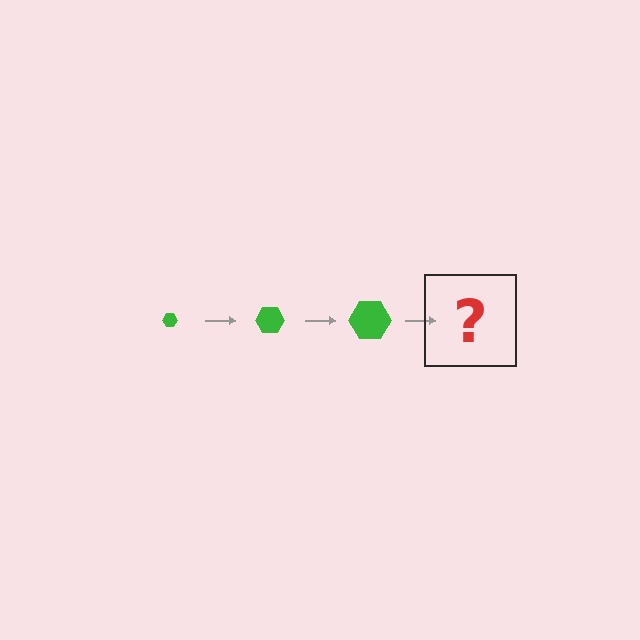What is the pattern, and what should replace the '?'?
The pattern is that the hexagon gets progressively larger each step. The '?' should be a green hexagon, larger than the previous one.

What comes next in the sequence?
The next element should be a green hexagon, larger than the previous one.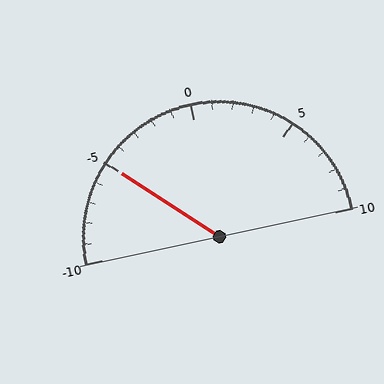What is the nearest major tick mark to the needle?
The nearest major tick mark is -5.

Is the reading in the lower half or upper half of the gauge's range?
The reading is in the lower half of the range (-10 to 10).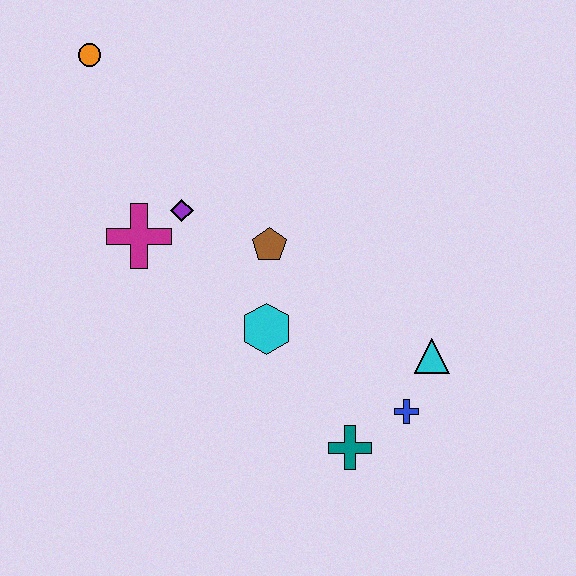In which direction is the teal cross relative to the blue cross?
The teal cross is to the left of the blue cross.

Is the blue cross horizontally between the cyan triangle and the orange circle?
Yes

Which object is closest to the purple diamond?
The magenta cross is closest to the purple diamond.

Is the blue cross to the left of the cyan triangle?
Yes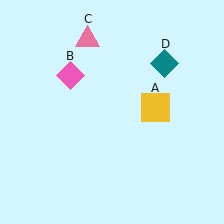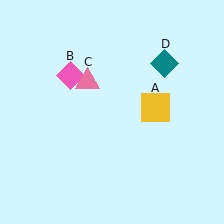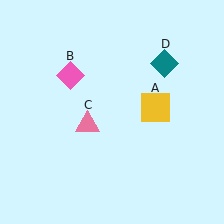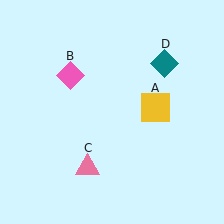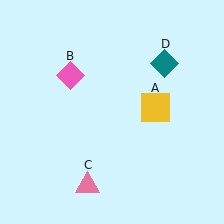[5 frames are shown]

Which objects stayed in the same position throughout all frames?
Yellow square (object A) and pink diamond (object B) and teal diamond (object D) remained stationary.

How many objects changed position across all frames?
1 object changed position: pink triangle (object C).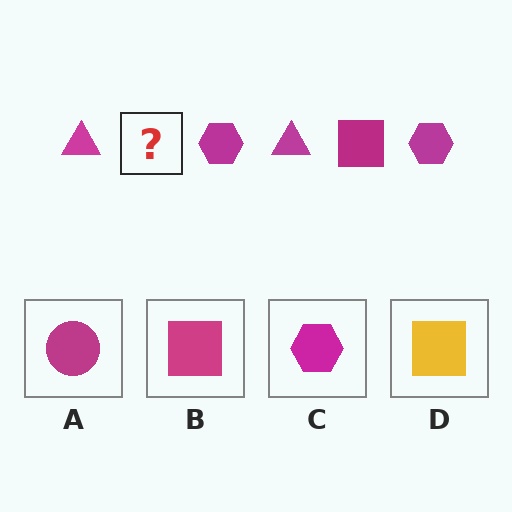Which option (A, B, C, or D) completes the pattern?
B.